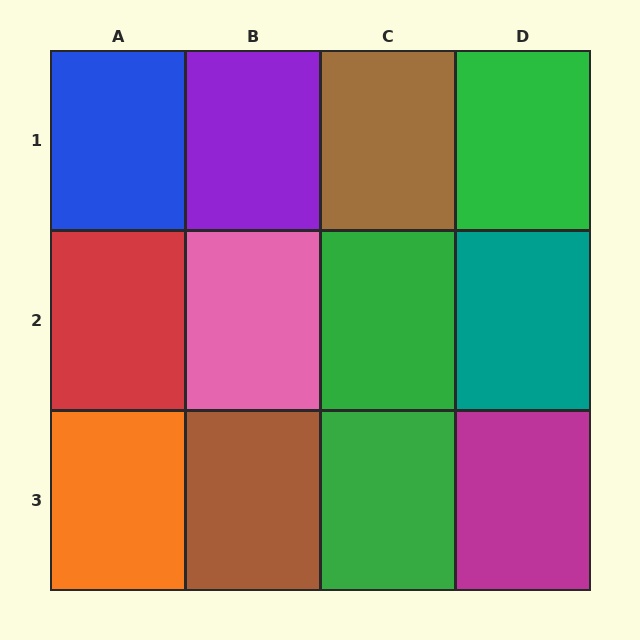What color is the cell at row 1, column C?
Brown.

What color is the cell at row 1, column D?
Green.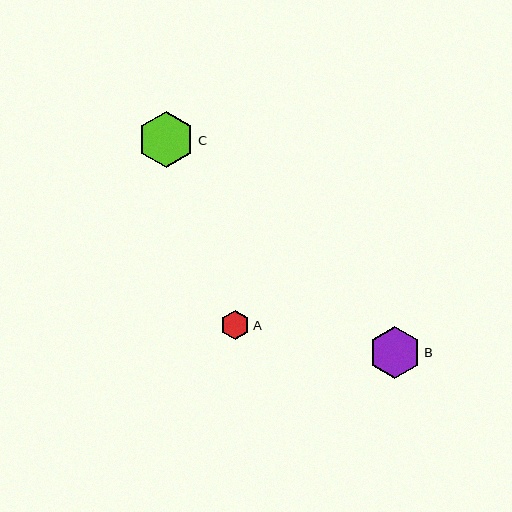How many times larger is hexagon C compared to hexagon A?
Hexagon C is approximately 2.0 times the size of hexagon A.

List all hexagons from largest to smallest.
From largest to smallest: C, B, A.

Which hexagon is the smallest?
Hexagon A is the smallest with a size of approximately 29 pixels.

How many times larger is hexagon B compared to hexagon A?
Hexagon B is approximately 1.8 times the size of hexagon A.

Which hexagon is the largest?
Hexagon C is the largest with a size of approximately 57 pixels.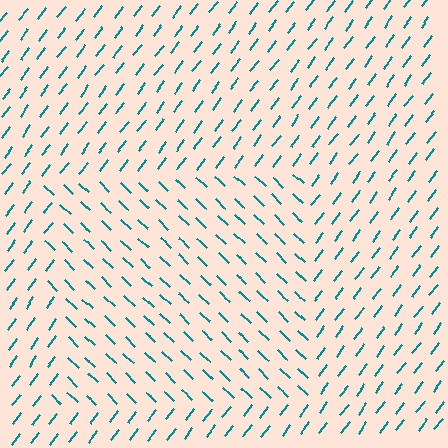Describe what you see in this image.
The image is filled with small teal line segments. A rectangle region in the image has lines oriented differently from the surrounding lines, creating a visible texture boundary.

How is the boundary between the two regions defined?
The boundary is defined purely by a change in line orientation (approximately 82 degrees difference). All lines are the same color and thickness.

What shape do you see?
I see a rectangle.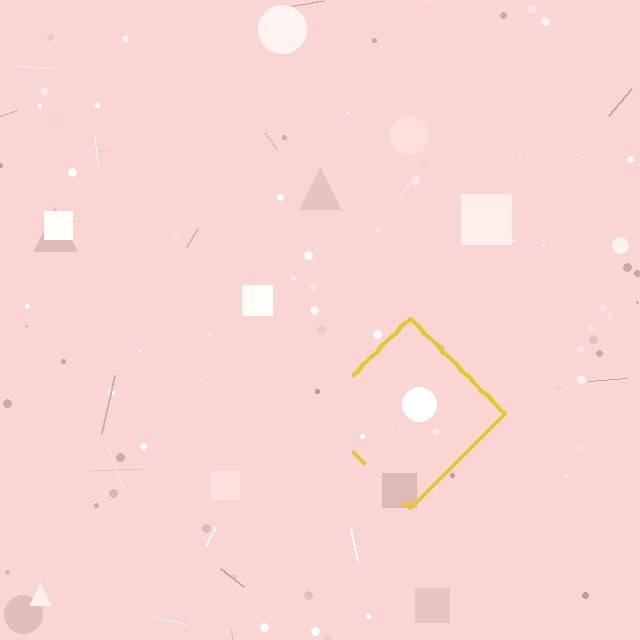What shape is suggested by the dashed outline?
The dashed outline suggests a diamond.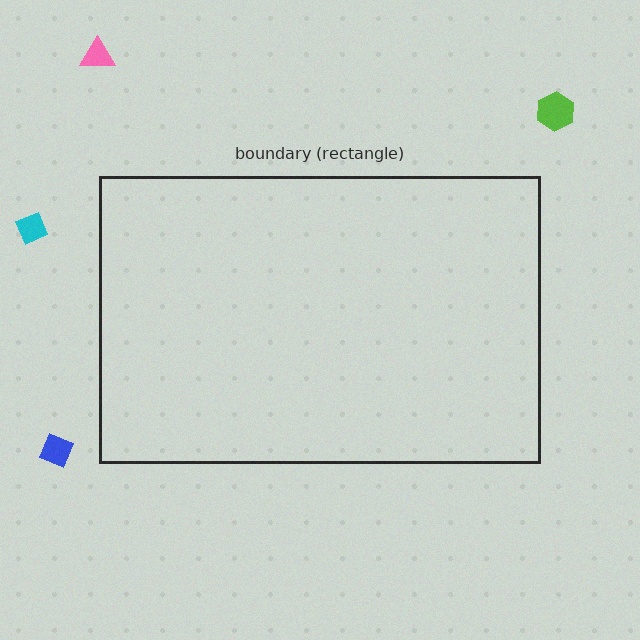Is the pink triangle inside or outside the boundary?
Outside.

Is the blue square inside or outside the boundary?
Outside.